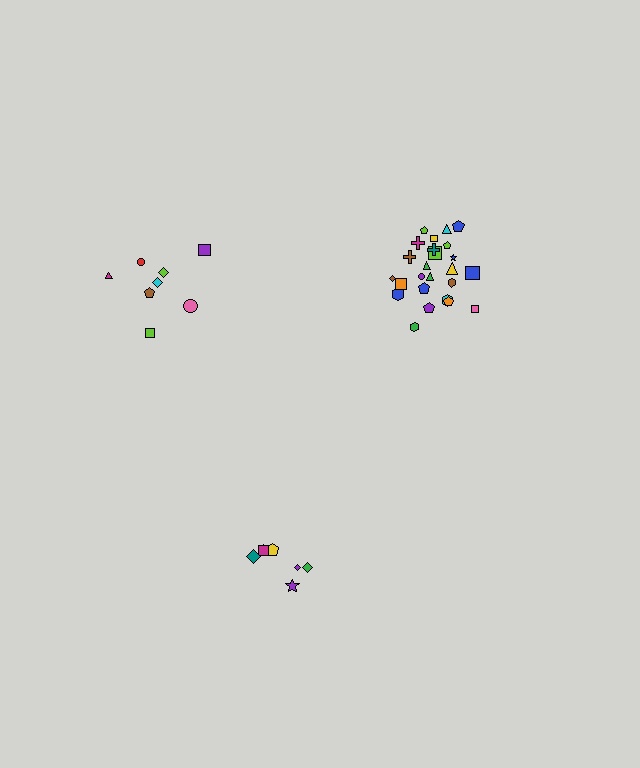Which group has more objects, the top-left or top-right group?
The top-right group.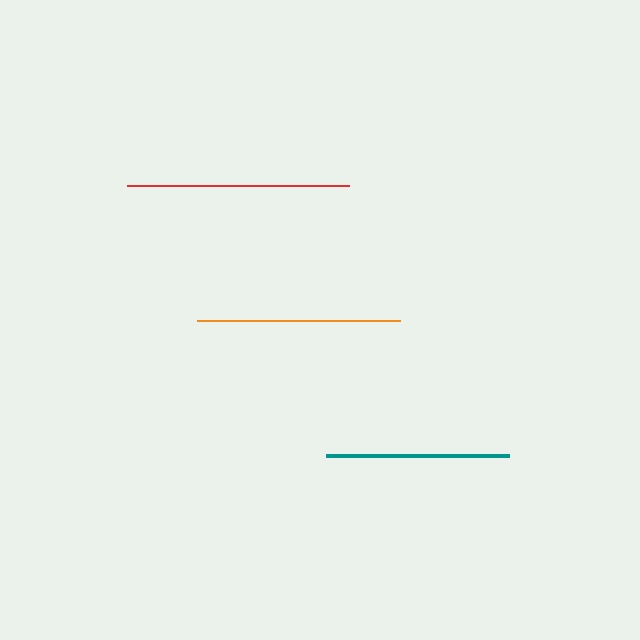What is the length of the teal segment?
The teal segment is approximately 182 pixels long.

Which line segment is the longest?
The red line is the longest at approximately 222 pixels.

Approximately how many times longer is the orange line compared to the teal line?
The orange line is approximately 1.1 times the length of the teal line.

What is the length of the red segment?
The red segment is approximately 222 pixels long.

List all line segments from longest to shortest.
From longest to shortest: red, orange, teal.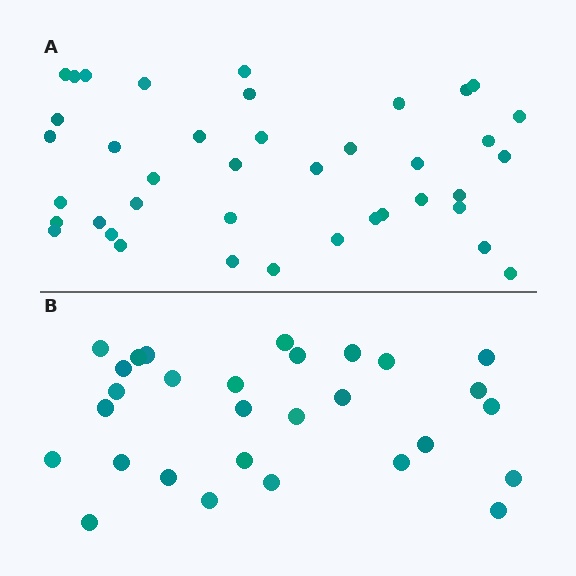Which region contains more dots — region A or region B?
Region A (the top region) has more dots.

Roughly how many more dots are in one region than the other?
Region A has roughly 12 or so more dots than region B.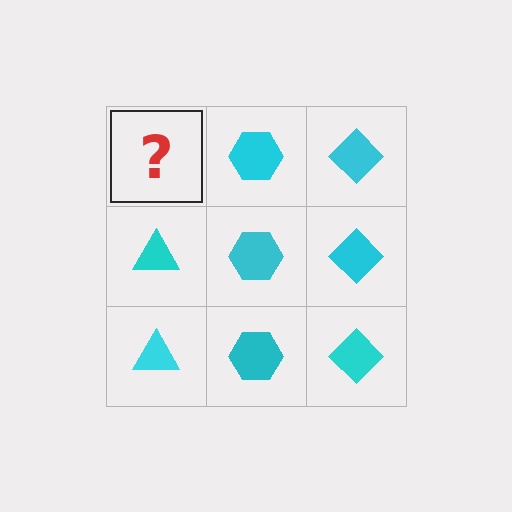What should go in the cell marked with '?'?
The missing cell should contain a cyan triangle.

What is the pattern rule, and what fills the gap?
The rule is that each column has a consistent shape. The gap should be filled with a cyan triangle.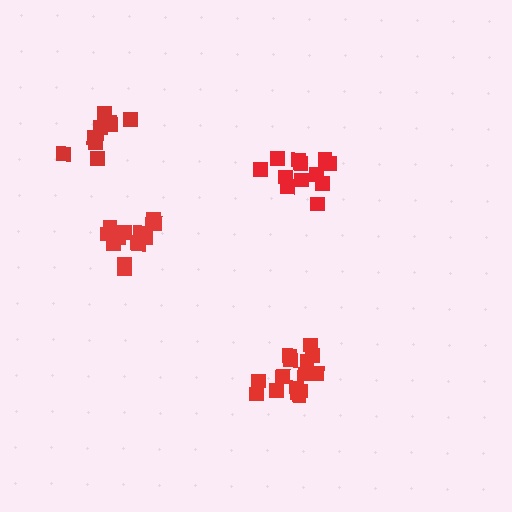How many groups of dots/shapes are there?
There are 4 groups.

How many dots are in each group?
Group 1: 15 dots, Group 2: 13 dots, Group 3: 9 dots, Group 4: 12 dots (49 total).